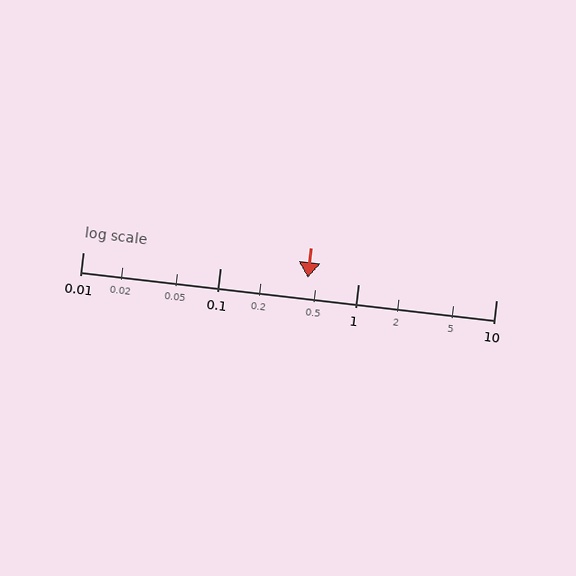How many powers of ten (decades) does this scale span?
The scale spans 3 decades, from 0.01 to 10.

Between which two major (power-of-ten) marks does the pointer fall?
The pointer is between 0.1 and 1.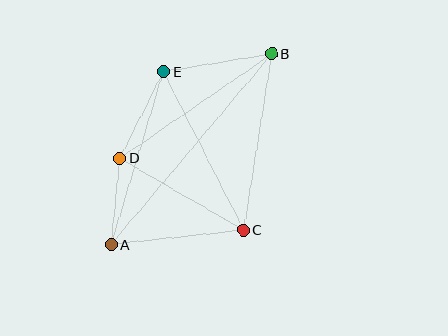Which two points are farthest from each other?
Points A and B are farthest from each other.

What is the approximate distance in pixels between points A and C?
The distance between A and C is approximately 133 pixels.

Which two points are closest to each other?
Points A and D are closest to each other.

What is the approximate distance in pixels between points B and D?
The distance between B and D is approximately 184 pixels.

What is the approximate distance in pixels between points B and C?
The distance between B and C is approximately 179 pixels.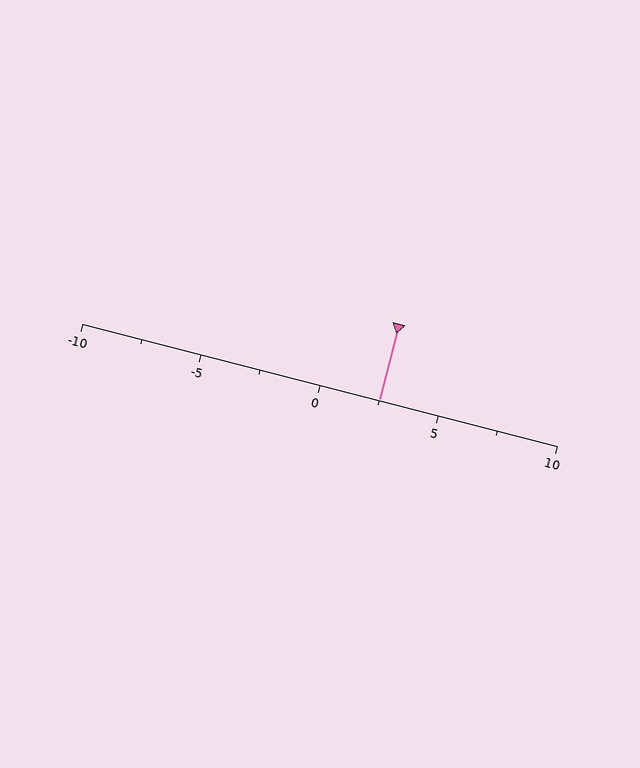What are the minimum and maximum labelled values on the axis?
The axis runs from -10 to 10.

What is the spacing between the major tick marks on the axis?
The major ticks are spaced 5 apart.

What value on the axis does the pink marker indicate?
The marker indicates approximately 2.5.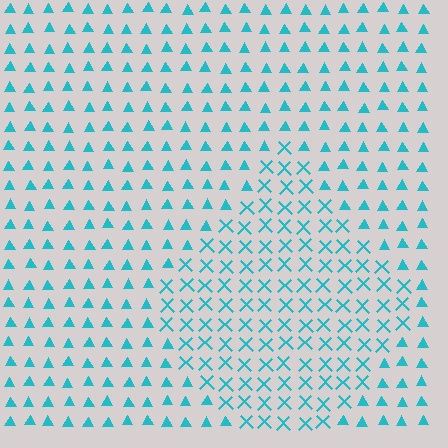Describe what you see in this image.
The image is filled with small cyan elements arranged in a uniform grid. A diamond-shaped region contains X marks, while the surrounding area contains triangles. The boundary is defined purely by the change in element shape.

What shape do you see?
I see a diamond.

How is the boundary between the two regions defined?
The boundary is defined by a change in element shape: X marks inside vs. triangles outside. All elements share the same color and spacing.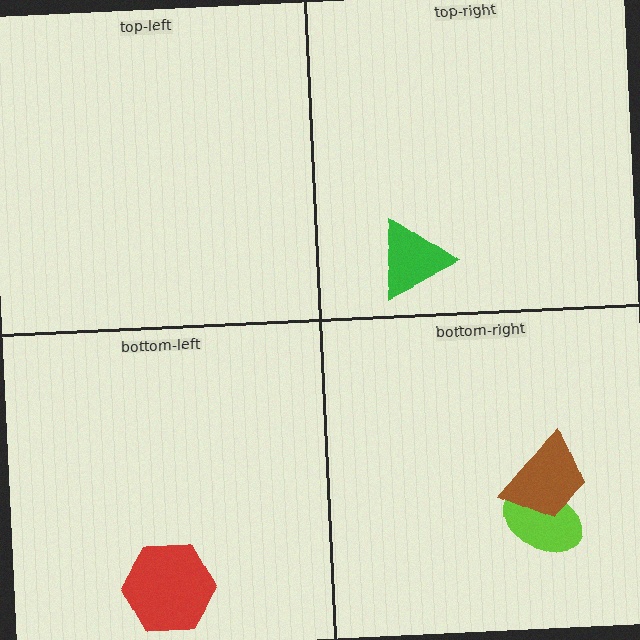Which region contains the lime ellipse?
The bottom-right region.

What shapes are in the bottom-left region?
The red hexagon.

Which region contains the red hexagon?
The bottom-left region.